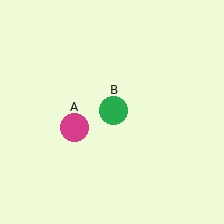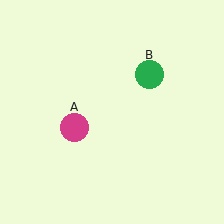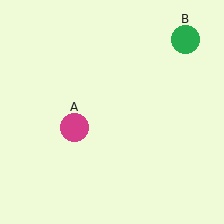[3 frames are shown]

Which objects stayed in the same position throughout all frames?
Magenta circle (object A) remained stationary.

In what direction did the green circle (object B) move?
The green circle (object B) moved up and to the right.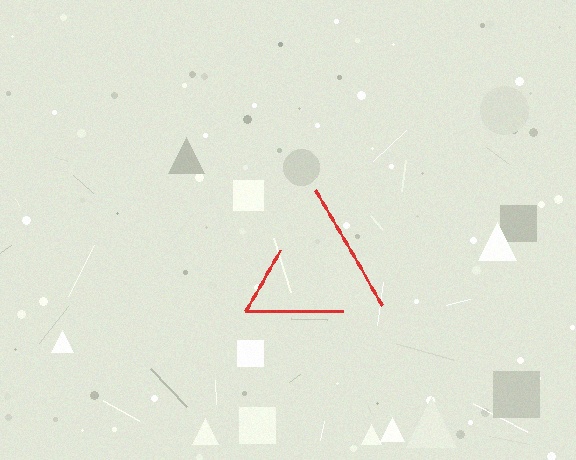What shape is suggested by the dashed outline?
The dashed outline suggests a triangle.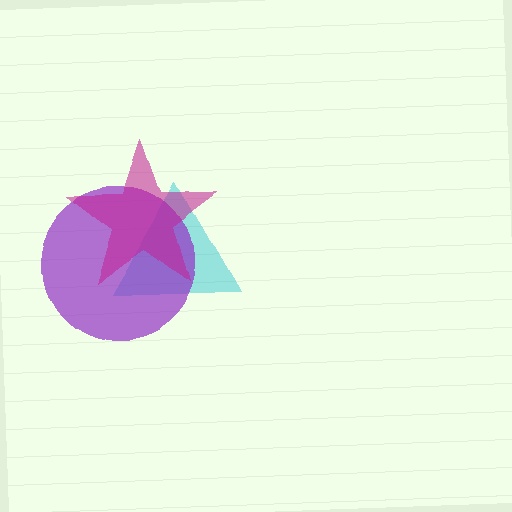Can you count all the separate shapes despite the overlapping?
Yes, there are 3 separate shapes.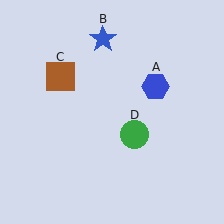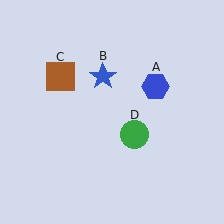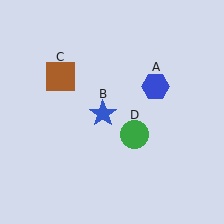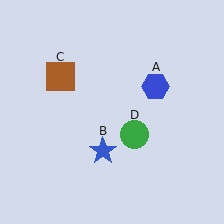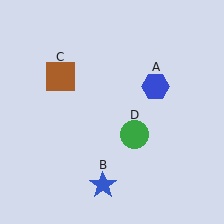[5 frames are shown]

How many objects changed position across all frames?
1 object changed position: blue star (object B).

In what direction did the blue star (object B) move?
The blue star (object B) moved down.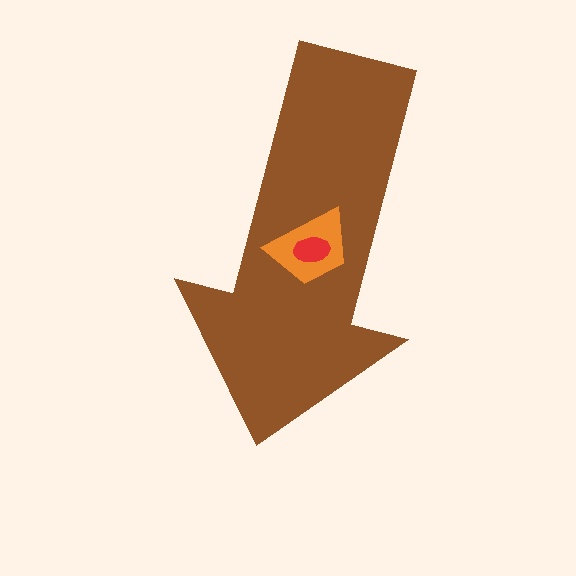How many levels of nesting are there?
3.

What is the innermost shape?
The red ellipse.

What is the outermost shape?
The brown arrow.